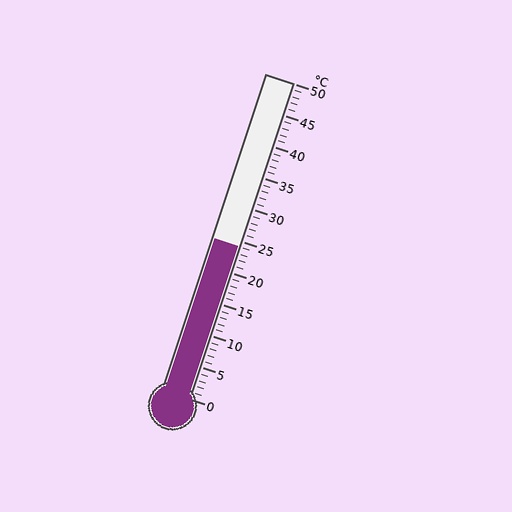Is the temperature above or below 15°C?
The temperature is above 15°C.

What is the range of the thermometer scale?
The thermometer scale ranges from 0°C to 50°C.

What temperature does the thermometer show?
The thermometer shows approximately 24°C.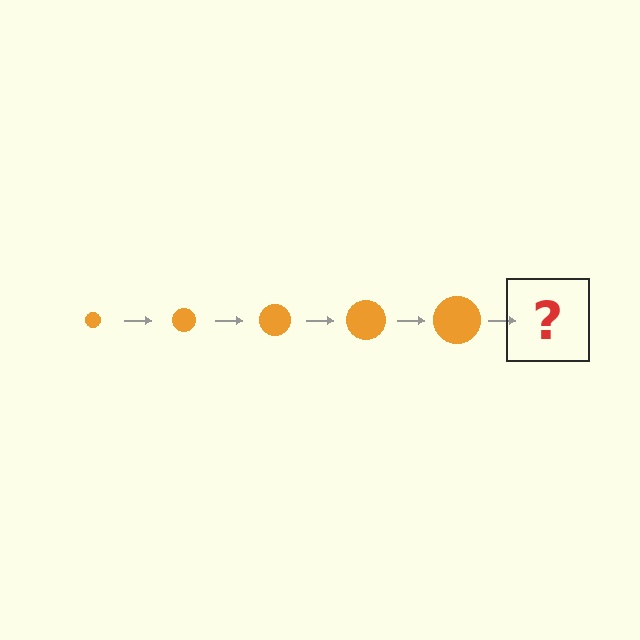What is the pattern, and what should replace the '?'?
The pattern is that the circle gets progressively larger each step. The '?' should be an orange circle, larger than the previous one.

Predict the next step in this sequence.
The next step is an orange circle, larger than the previous one.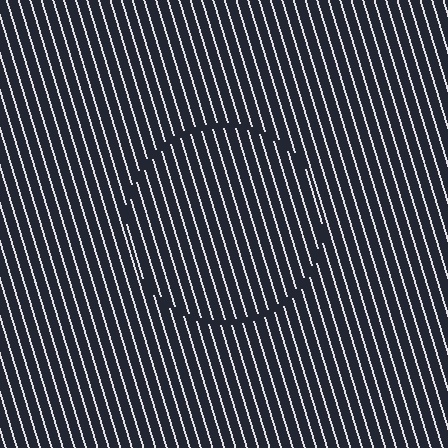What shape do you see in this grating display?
An illusory circle. The interior of the shape contains the same grating, shifted by half a period — the contour is defined by the phase discontinuity where line-ends from the inner and outer gratings abut.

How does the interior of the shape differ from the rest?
The interior of the shape contains the same grating, shifted by half a period — the contour is defined by the phase discontinuity where line-ends from the inner and outer gratings abut.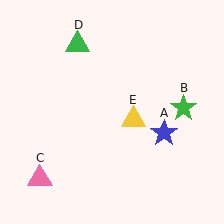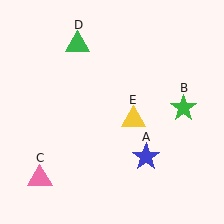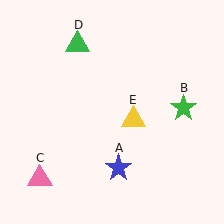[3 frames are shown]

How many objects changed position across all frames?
1 object changed position: blue star (object A).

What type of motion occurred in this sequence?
The blue star (object A) rotated clockwise around the center of the scene.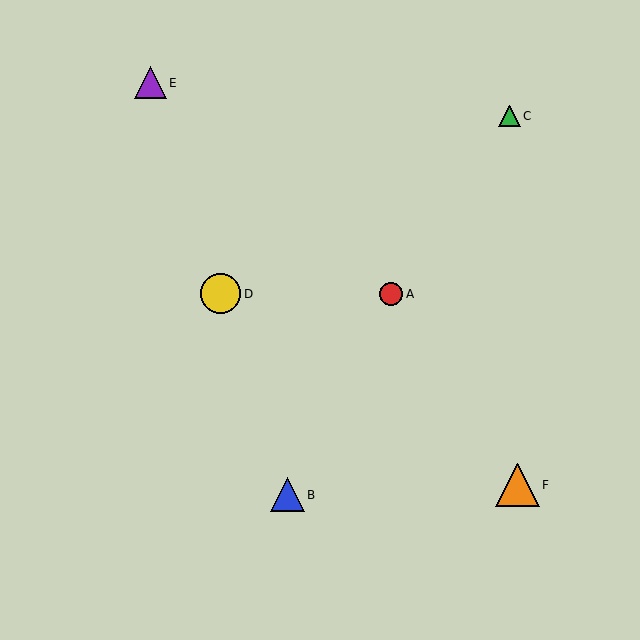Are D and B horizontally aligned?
No, D is at y≈294 and B is at y≈495.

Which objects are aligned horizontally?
Objects A, D are aligned horizontally.